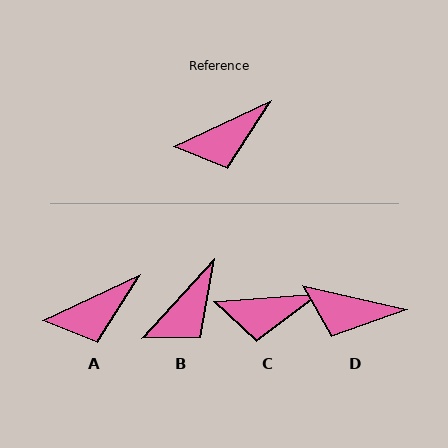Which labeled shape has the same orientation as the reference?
A.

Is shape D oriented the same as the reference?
No, it is off by about 38 degrees.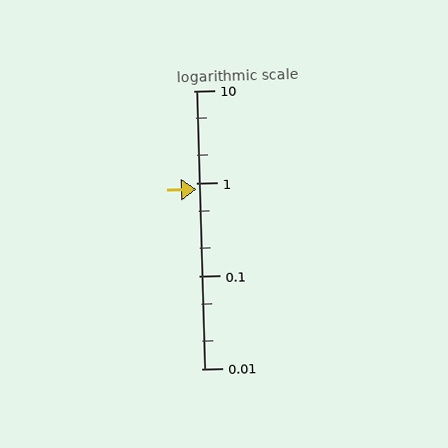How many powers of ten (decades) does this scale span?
The scale spans 3 decades, from 0.01 to 10.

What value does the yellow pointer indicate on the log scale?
The pointer indicates approximately 0.86.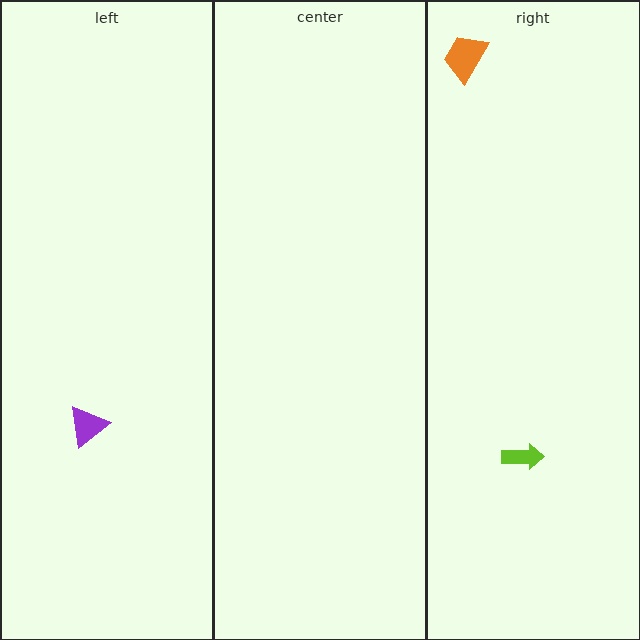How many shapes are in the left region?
1.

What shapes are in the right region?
The orange trapezoid, the lime arrow.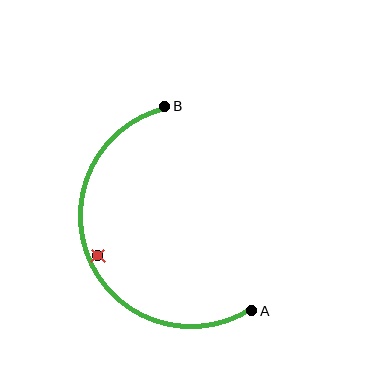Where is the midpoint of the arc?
The arc midpoint is the point on the curve farthest from the straight line joining A and B. It sits to the left of that line.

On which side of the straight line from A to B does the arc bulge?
The arc bulges to the left of the straight line connecting A and B.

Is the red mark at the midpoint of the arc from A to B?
No — the red mark does not lie on the arc at all. It sits slightly inside the curve.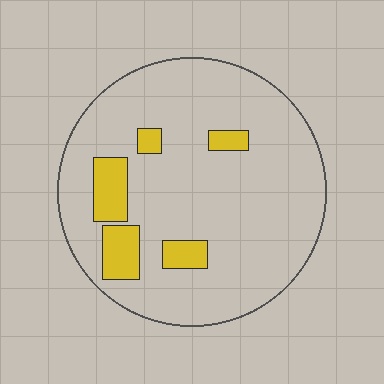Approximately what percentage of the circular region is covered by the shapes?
Approximately 15%.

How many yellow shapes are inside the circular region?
5.